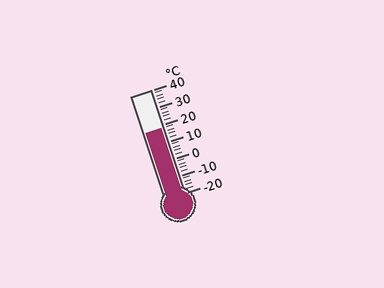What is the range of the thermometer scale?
The thermometer scale ranges from -20°C to 40°C.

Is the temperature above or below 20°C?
The temperature is below 20°C.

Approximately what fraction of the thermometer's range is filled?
The thermometer is filled to approximately 65% of its range.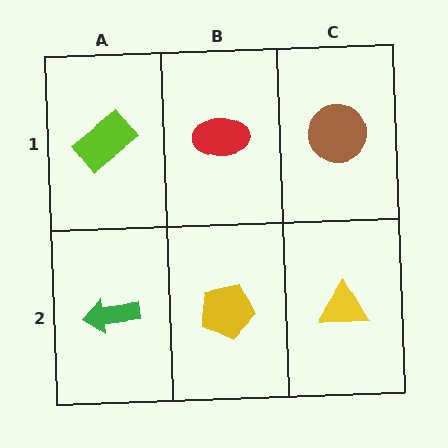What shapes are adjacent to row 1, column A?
A green arrow (row 2, column A), a red ellipse (row 1, column B).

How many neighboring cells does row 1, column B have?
3.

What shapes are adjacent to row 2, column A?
A lime rectangle (row 1, column A), a yellow pentagon (row 2, column B).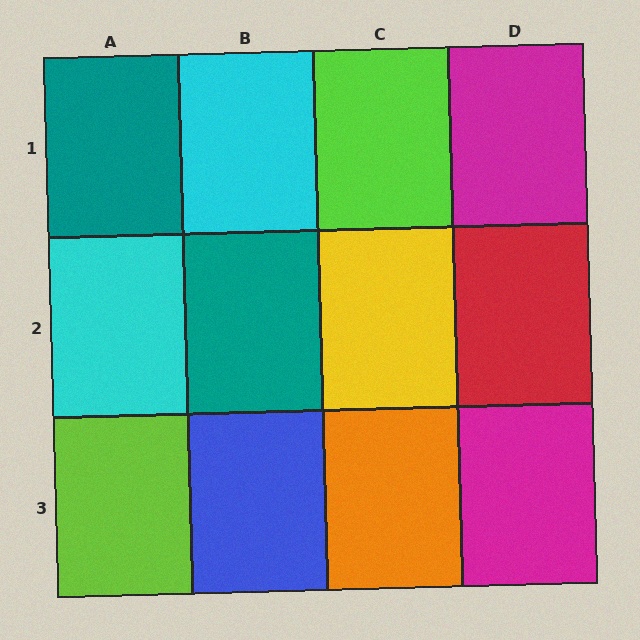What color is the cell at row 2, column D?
Red.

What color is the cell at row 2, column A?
Cyan.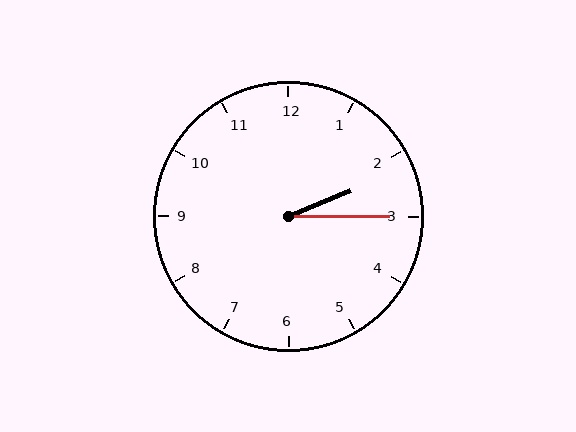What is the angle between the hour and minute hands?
Approximately 22 degrees.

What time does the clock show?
2:15.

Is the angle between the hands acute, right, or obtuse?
It is acute.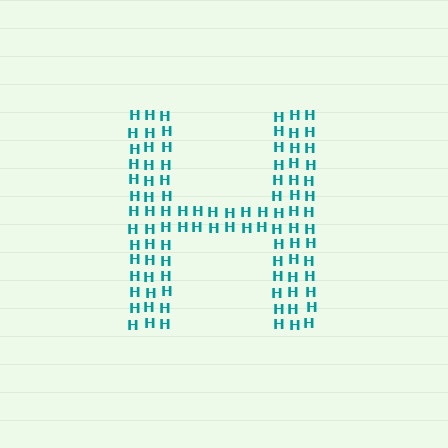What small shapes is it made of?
It is made of small letter H's.